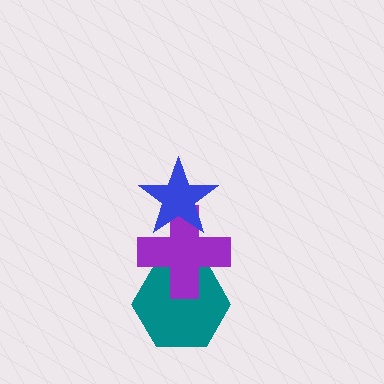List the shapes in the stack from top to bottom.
From top to bottom: the blue star, the purple cross, the teal hexagon.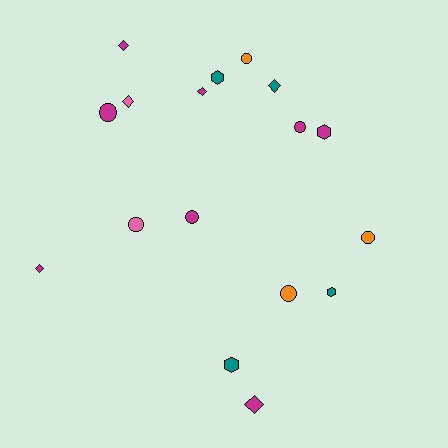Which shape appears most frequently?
Circle, with 7 objects.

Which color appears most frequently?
Magenta, with 8 objects.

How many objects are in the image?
There are 17 objects.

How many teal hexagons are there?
There are 3 teal hexagons.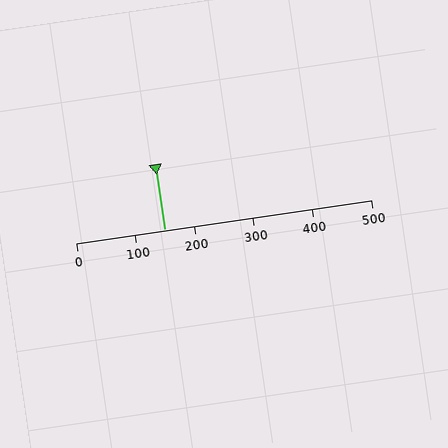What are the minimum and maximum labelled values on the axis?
The axis runs from 0 to 500.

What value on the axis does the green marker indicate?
The marker indicates approximately 150.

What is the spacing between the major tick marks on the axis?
The major ticks are spaced 100 apart.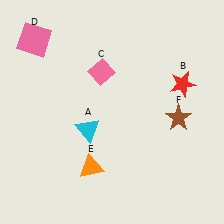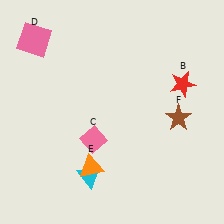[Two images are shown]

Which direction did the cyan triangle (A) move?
The cyan triangle (A) moved down.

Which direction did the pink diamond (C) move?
The pink diamond (C) moved down.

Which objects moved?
The objects that moved are: the cyan triangle (A), the pink diamond (C).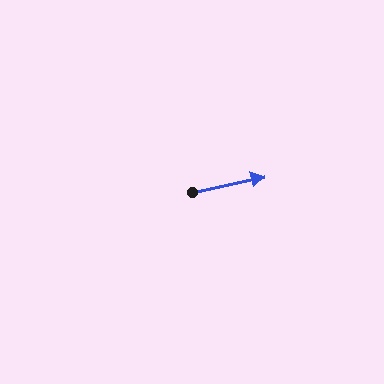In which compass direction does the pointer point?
East.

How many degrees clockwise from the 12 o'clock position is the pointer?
Approximately 78 degrees.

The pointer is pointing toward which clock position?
Roughly 3 o'clock.